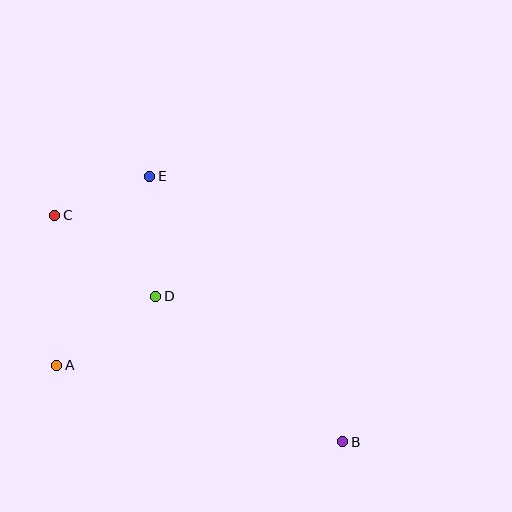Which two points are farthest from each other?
Points B and C are farthest from each other.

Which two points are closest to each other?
Points C and E are closest to each other.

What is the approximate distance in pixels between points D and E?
The distance between D and E is approximately 120 pixels.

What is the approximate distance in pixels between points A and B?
The distance between A and B is approximately 296 pixels.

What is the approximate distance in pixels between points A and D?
The distance between A and D is approximately 121 pixels.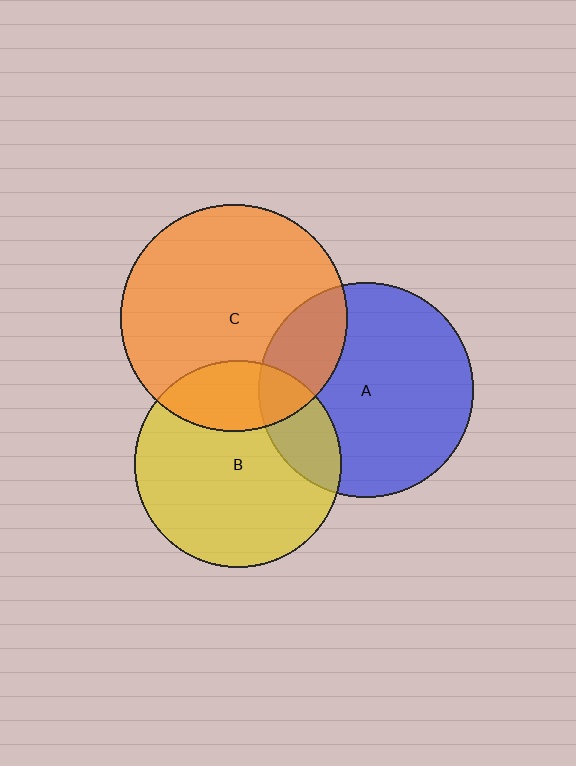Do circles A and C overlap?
Yes.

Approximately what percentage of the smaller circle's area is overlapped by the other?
Approximately 20%.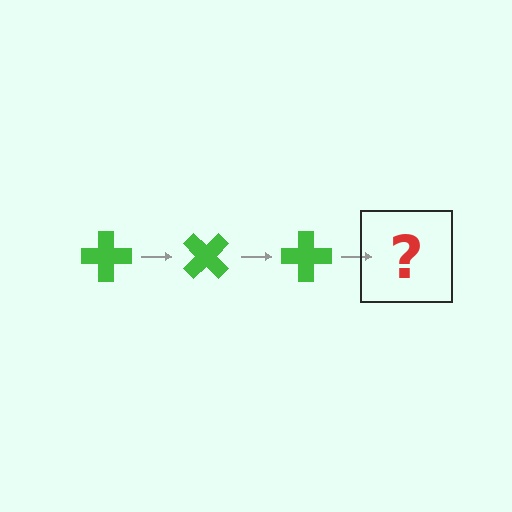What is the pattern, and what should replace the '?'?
The pattern is that the cross rotates 45 degrees each step. The '?' should be a green cross rotated 135 degrees.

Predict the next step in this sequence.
The next step is a green cross rotated 135 degrees.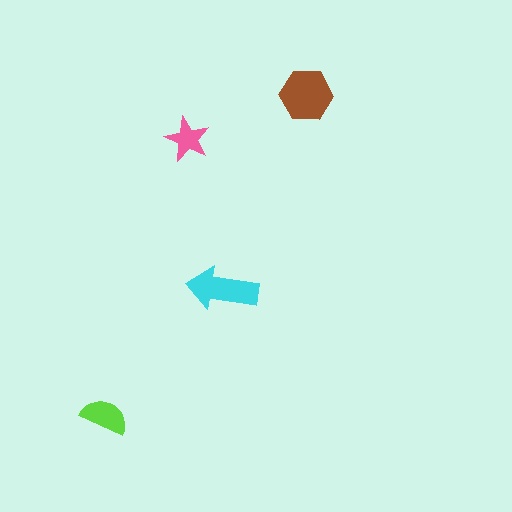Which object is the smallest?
The pink star.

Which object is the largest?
The brown hexagon.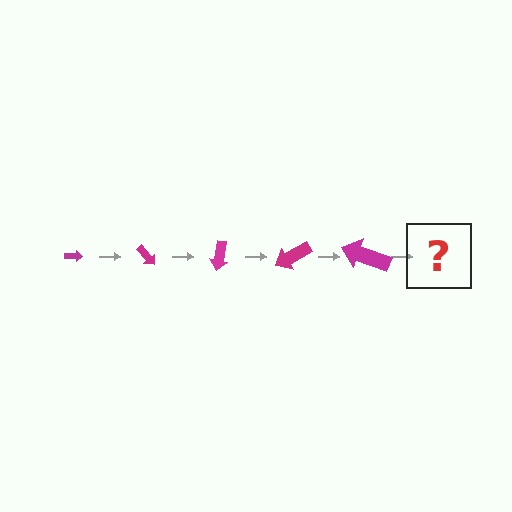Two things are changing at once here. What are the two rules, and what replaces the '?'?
The two rules are that the arrow grows larger each step and it rotates 50 degrees each step. The '?' should be an arrow, larger than the previous one and rotated 250 degrees from the start.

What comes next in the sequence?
The next element should be an arrow, larger than the previous one and rotated 250 degrees from the start.